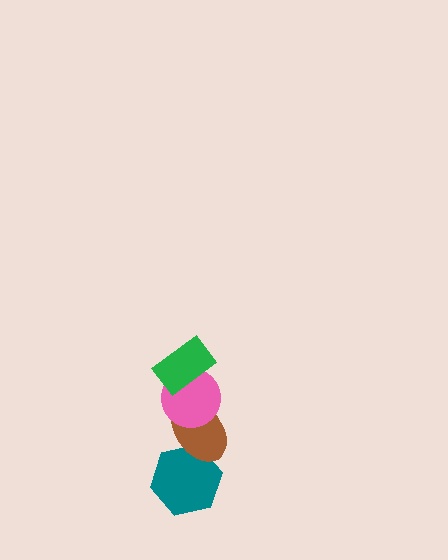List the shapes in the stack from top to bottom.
From top to bottom: the green rectangle, the pink circle, the brown ellipse, the teal hexagon.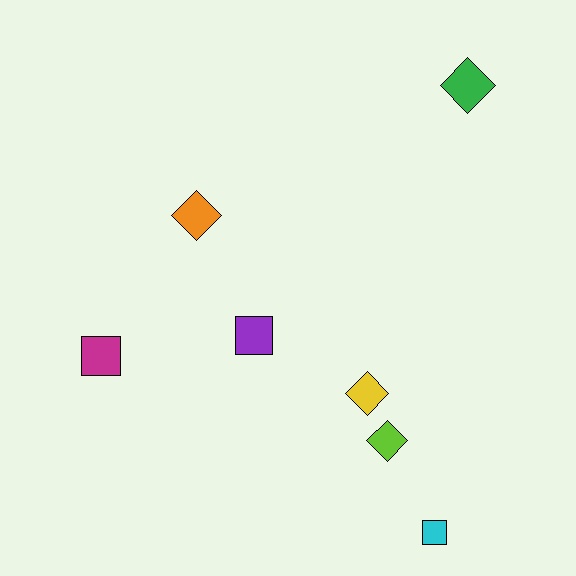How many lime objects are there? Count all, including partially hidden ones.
There is 1 lime object.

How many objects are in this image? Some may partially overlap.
There are 7 objects.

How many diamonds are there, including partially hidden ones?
There are 4 diamonds.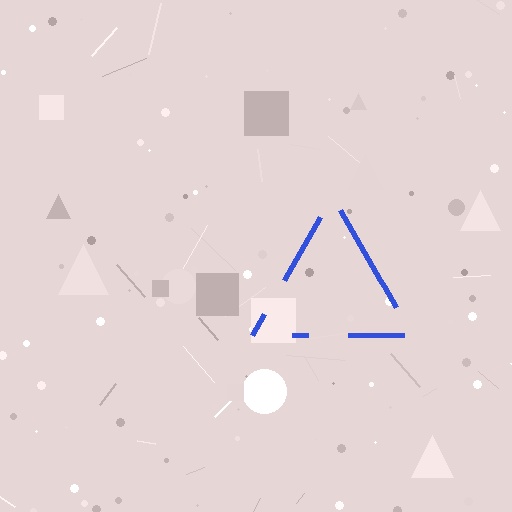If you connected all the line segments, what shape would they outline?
They would outline a triangle.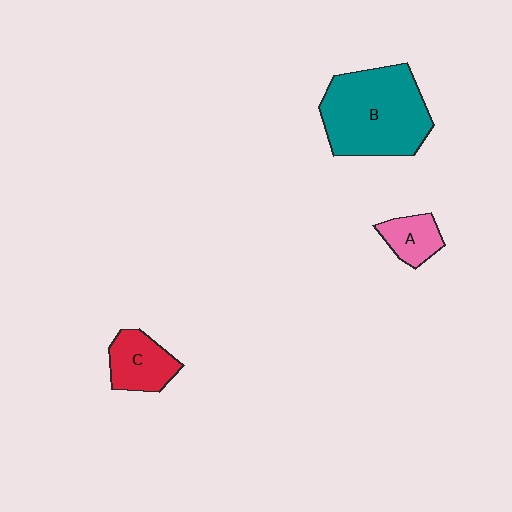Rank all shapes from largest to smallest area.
From largest to smallest: B (teal), C (red), A (pink).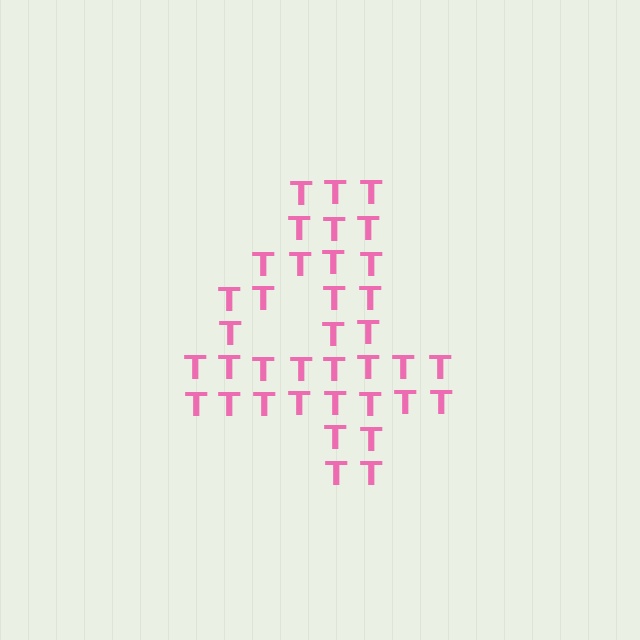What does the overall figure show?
The overall figure shows the digit 4.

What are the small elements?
The small elements are letter T's.